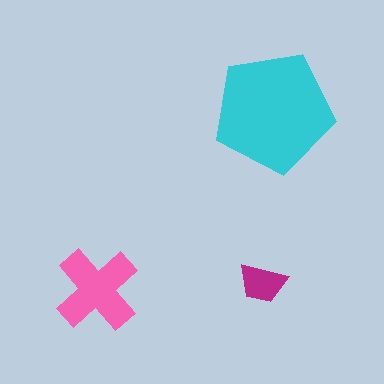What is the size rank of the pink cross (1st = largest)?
2nd.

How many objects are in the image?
There are 3 objects in the image.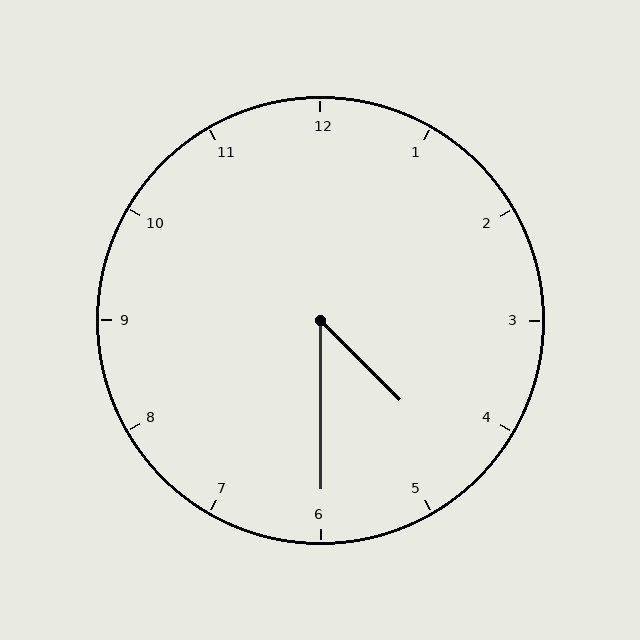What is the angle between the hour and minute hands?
Approximately 45 degrees.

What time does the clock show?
4:30.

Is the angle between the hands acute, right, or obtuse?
It is acute.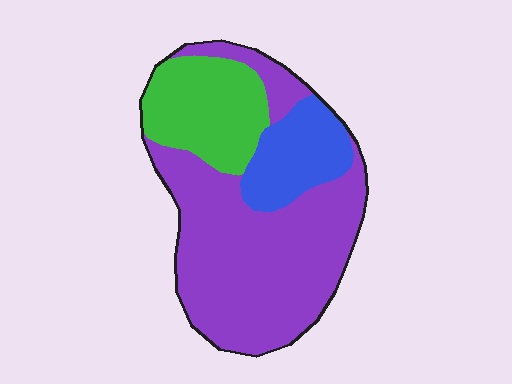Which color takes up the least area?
Blue, at roughly 15%.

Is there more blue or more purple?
Purple.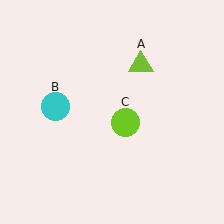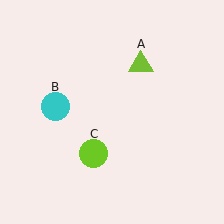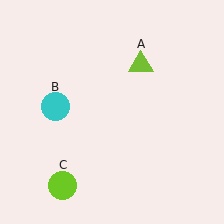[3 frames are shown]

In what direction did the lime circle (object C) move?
The lime circle (object C) moved down and to the left.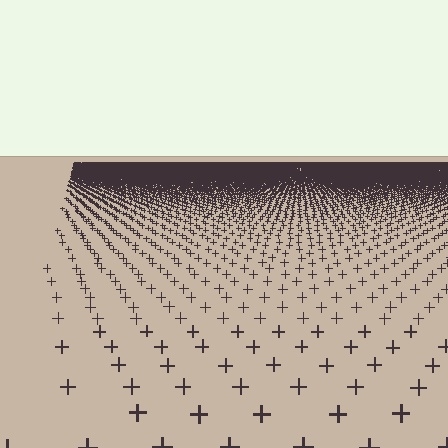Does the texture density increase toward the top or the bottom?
Density increases toward the top.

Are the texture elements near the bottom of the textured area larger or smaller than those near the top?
Larger. Near the bottom, elements are closer to the viewer and appear at a bigger on-screen size.